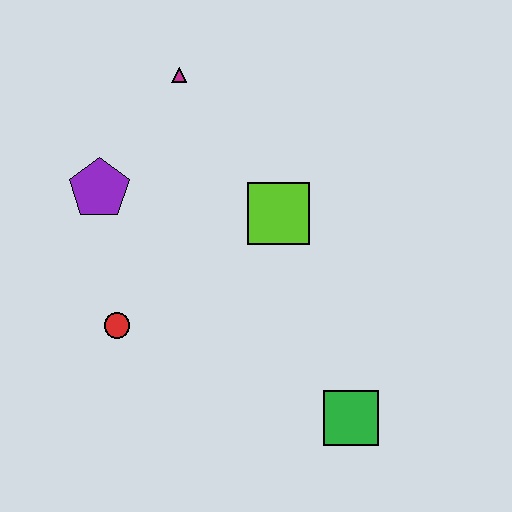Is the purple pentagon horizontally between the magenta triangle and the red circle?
No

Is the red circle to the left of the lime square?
Yes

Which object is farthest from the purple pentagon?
The green square is farthest from the purple pentagon.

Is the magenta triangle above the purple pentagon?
Yes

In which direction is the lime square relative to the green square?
The lime square is above the green square.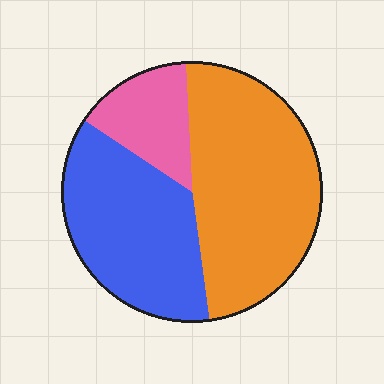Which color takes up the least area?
Pink, at roughly 15%.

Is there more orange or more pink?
Orange.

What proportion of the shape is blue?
Blue covers about 35% of the shape.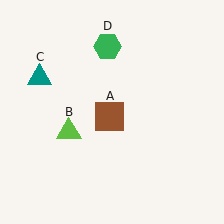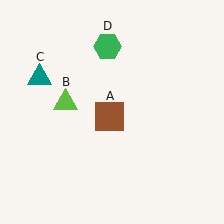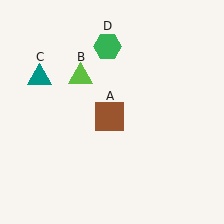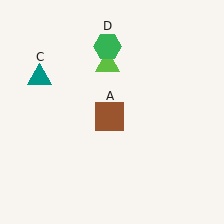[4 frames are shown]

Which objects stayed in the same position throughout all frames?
Brown square (object A) and teal triangle (object C) and green hexagon (object D) remained stationary.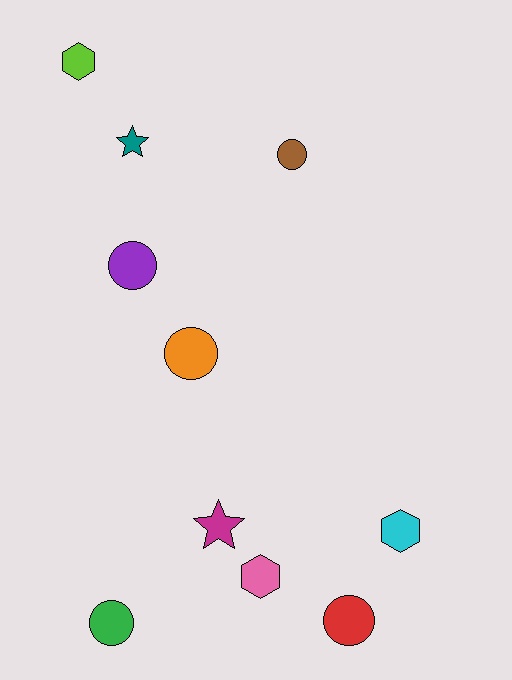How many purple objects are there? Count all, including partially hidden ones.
There is 1 purple object.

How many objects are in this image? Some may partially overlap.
There are 10 objects.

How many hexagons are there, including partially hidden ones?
There are 3 hexagons.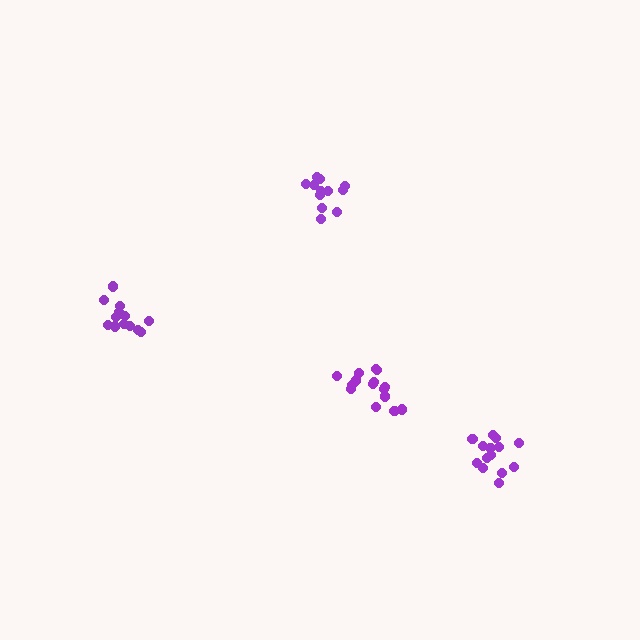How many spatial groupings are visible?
There are 4 spatial groupings.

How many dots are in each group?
Group 1: 13 dots, Group 2: 14 dots, Group 3: 12 dots, Group 4: 15 dots (54 total).